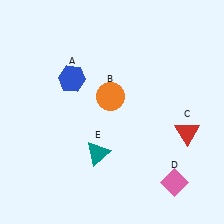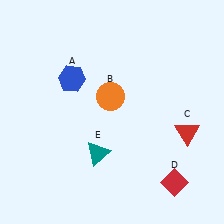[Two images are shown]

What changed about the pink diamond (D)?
In Image 1, D is pink. In Image 2, it changed to red.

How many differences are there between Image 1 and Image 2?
There is 1 difference between the two images.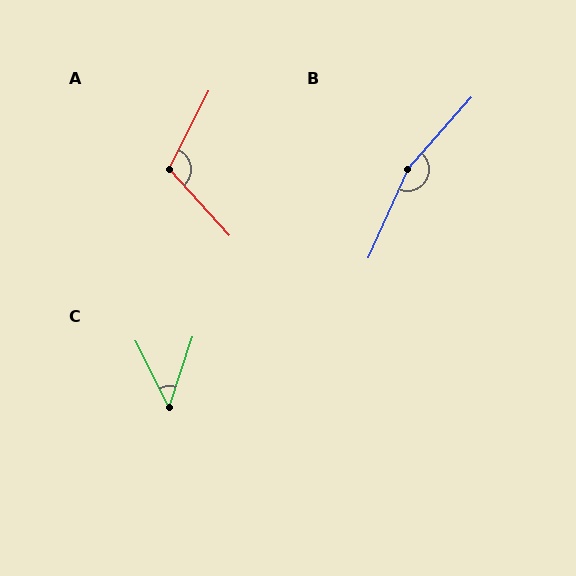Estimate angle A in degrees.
Approximately 111 degrees.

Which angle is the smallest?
C, at approximately 45 degrees.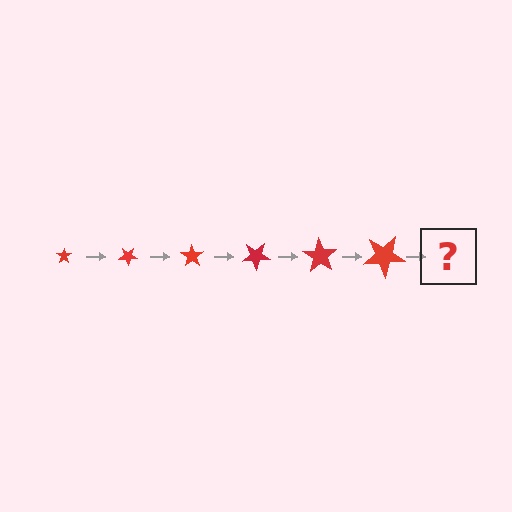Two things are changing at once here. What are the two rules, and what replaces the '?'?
The two rules are that the star grows larger each step and it rotates 35 degrees each step. The '?' should be a star, larger than the previous one and rotated 210 degrees from the start.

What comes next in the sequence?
The next element should be a star, larger than the previous one and rotated 210 degrees from the start.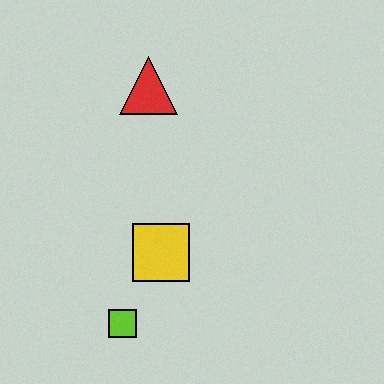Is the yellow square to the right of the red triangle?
Yes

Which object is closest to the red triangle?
The yellow square is closest to the red triangle.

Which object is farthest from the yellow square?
The red triangle is farthest from the yellow square.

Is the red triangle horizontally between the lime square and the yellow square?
Yes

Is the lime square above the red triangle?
No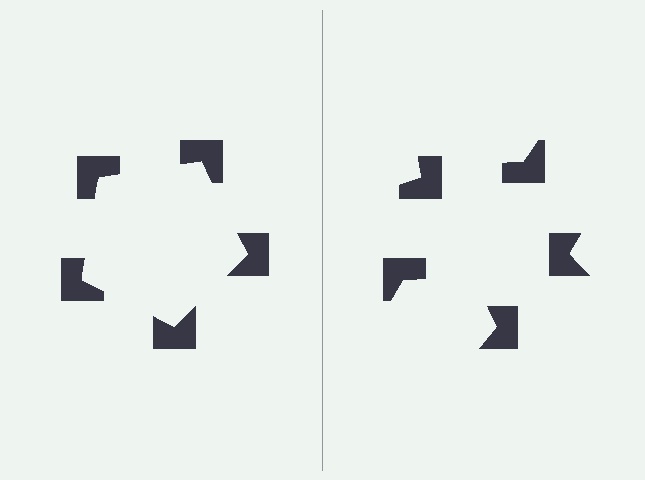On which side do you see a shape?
An illusory pentagon appears on the left side. On the right side the wedge cuts are rotated, so no coherent shape forms.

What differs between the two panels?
The notched squares are positioned identically on both sides; only the wedge orientations differ. On the left they align to a pentagon; on the right they are misaligned.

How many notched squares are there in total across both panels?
10 — 5 on each side.